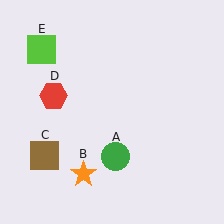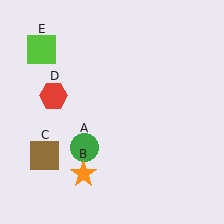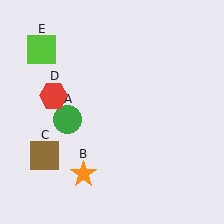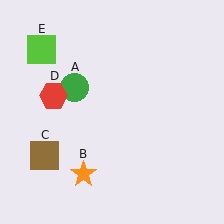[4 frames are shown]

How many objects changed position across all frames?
1 object changed position: green circle (object A).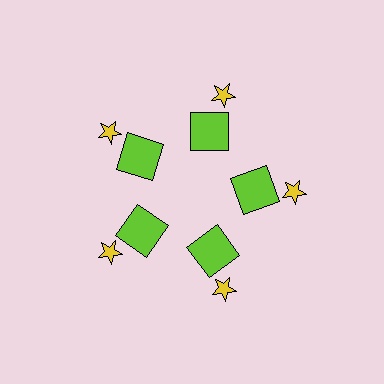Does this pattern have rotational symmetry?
Yes, this pattern has 5-fold rotational symmetry. It looks the same after rotating 72 degrees around the center.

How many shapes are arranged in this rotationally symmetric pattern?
There are 10 shapes, arranged in 5 groups of 2.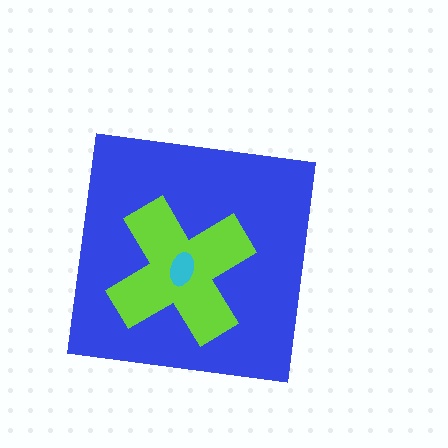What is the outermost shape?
The blue square.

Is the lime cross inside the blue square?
Yes.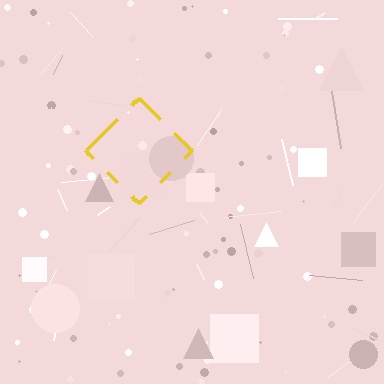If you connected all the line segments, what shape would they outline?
They would outline a diamond.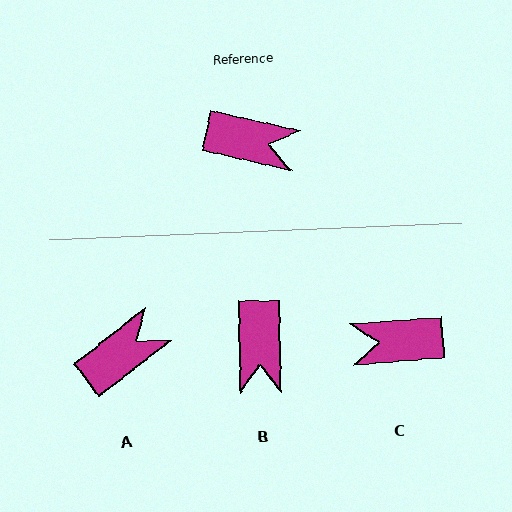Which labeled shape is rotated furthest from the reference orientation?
C, about 163 degrees away.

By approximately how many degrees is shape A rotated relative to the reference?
Approximately 51 degrees counter-clockwise.